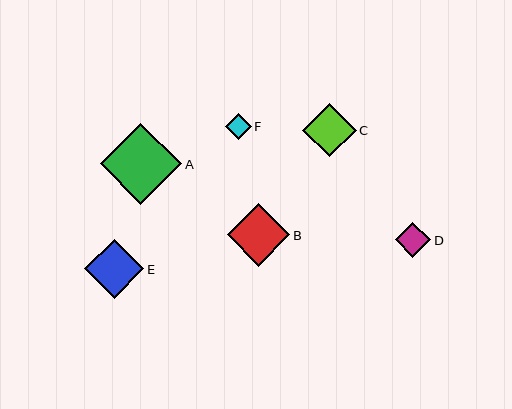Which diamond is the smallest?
Diamond F is the smallest with a size of approximately 26 pixels.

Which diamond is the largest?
Diamond A is the largest with a size of approximately 82 pixels.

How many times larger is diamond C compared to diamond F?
Diamond C is approximately 2.1 times the size of diamond F.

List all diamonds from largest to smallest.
From largest to smallest: A, B, E, C, D, F.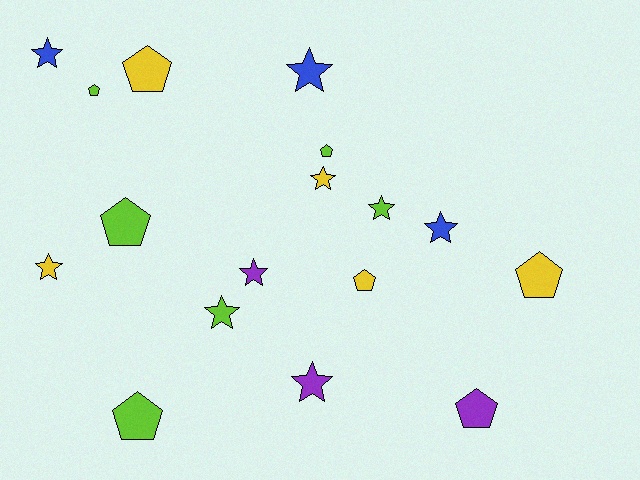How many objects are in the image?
There are 17 objects.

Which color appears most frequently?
Lime, with 6 objects.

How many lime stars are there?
There are 2 lime stars.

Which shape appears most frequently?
Star, with 9 objects.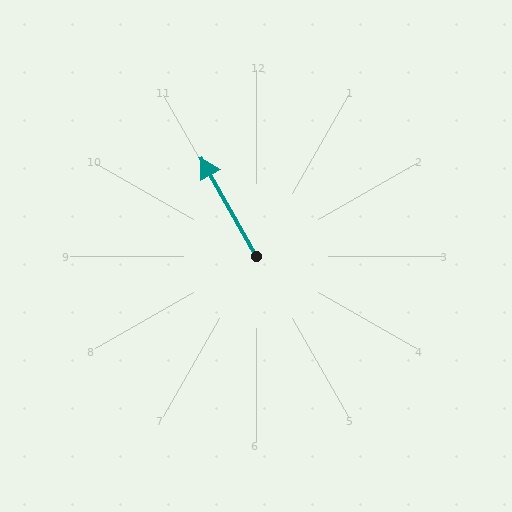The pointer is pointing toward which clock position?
Roughly 11 o'clock.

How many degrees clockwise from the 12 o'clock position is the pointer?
Approximately 331 degrees.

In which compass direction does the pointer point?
Northwest.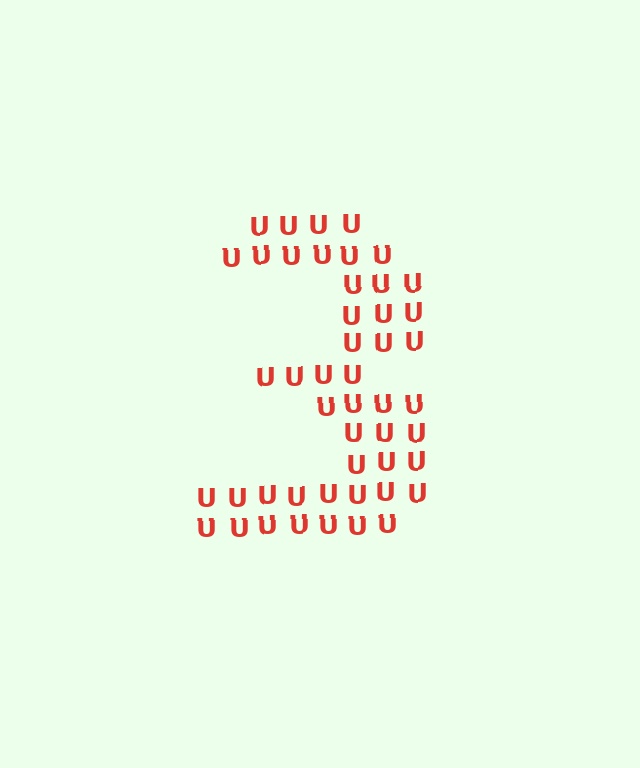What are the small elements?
The small elements are letter U's.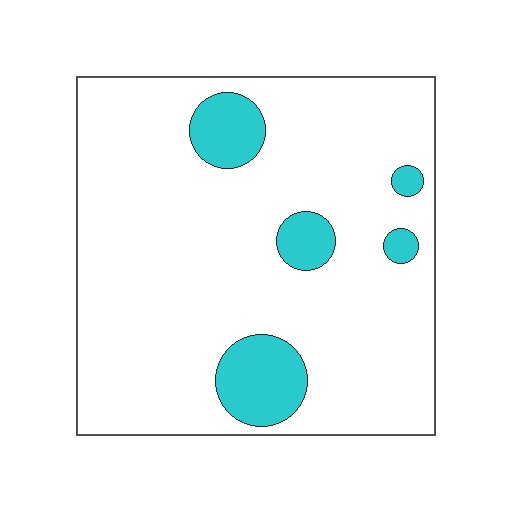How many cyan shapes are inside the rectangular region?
5.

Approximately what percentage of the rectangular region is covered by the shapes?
Approximately 10%.